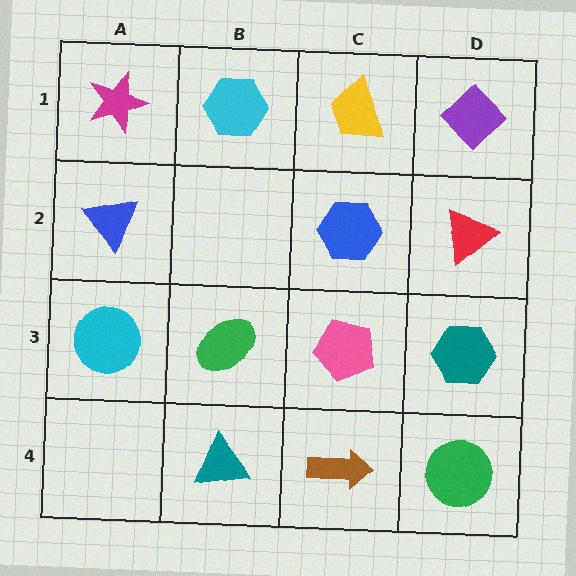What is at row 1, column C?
A yellow trapezoid.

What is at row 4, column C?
A brown arrow.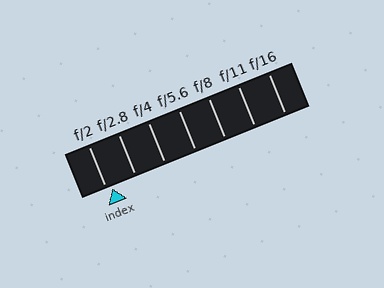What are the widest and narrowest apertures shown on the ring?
The widest aperture shown is f/2 and the narrowest is f/16.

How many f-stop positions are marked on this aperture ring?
There are 7 f-stop positions marked.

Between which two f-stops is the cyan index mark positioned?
The index mark is between f/2 and f/2.8.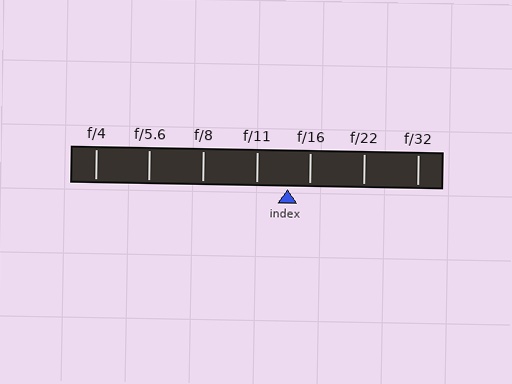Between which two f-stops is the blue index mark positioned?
The index mark is between f/11 and f/16.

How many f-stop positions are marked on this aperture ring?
There are 7 f-stop positions marked.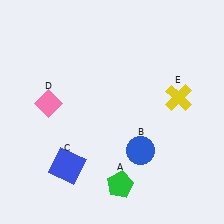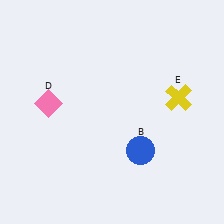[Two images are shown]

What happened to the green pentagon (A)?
The green pentagon (A) was removed in Image 2. It was in the bottom-right area of Image 1.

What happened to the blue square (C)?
The blue square (C) was removed in Image 2. It was in the bottom-left area of Image 1.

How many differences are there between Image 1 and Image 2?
There are 2 differences between the two images.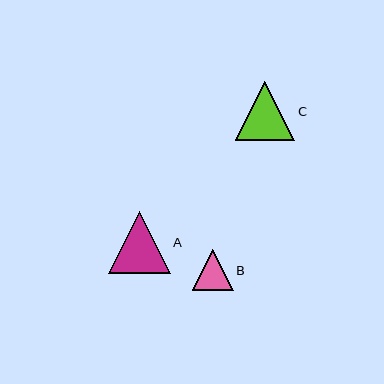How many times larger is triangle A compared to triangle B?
Triangle A is approximately 1.5 times the size of triangle B.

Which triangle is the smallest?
Triangle B is the smallest with a size of approximately 41 pixels.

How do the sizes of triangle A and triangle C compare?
Triangle A and triangle C are approximately the same size.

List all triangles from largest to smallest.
From largest to smallest: A, C, B.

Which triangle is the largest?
Triangle A is the largest with a size of approximately 62 pixels.